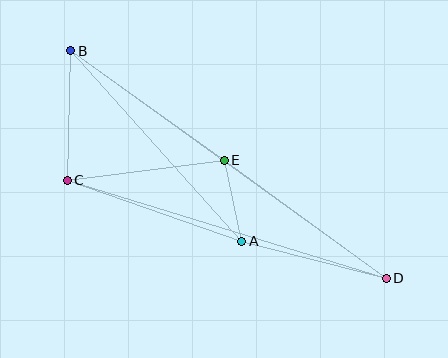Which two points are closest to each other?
Points A and E are closest to each other.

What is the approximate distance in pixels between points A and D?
The distance between A and D is approximately 149 pixels.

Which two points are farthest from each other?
Points B and D are farthest from each other.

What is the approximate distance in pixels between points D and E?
The distance between D and E is approximately 200 pixels.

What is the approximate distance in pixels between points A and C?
The distance between A and C is approximately 185 pixels.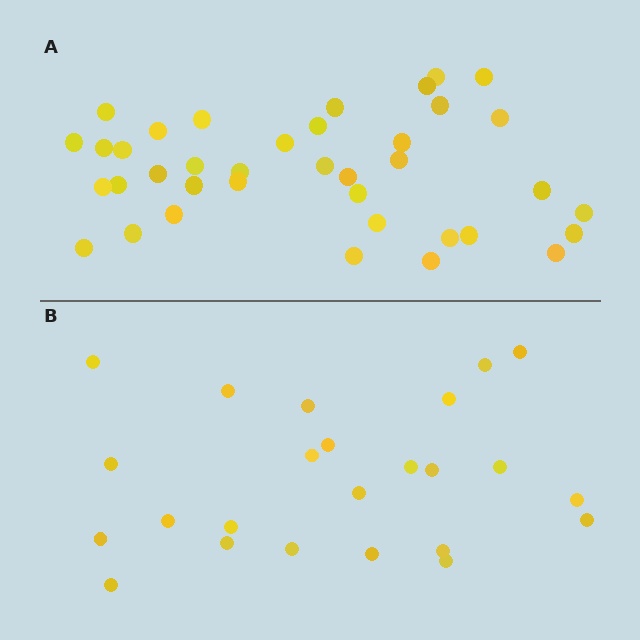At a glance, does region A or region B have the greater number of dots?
Region A (the top region) has more dots.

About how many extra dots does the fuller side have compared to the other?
Region A has approximately 15 more dots than region B.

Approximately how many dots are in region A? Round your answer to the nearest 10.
About 40 dots. (The exact count is 38, which rounds to 40.)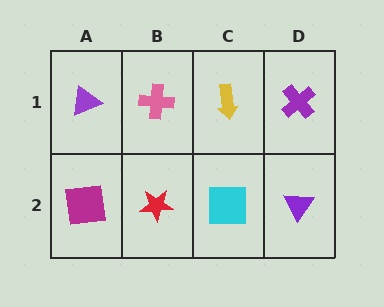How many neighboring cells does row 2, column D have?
2.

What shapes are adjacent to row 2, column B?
A pink cross (row 1, column B), a magenta square (row 2, column A), a cyan square (row 2, column C).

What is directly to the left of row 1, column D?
A yellow arrow.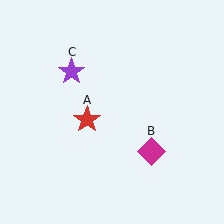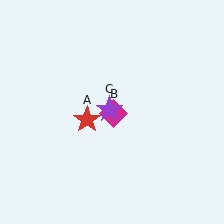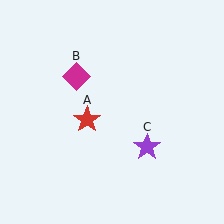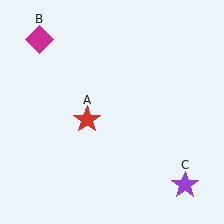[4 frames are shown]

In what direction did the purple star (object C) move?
The purple star (object C) moved down and to the right.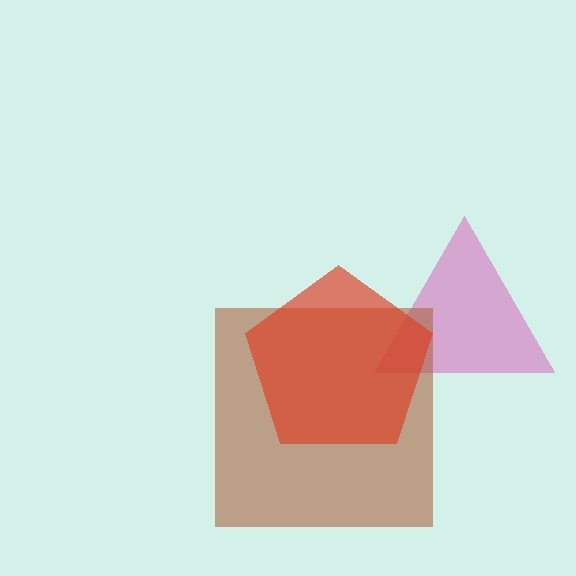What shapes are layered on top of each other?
The layered shapes are: a pink triangle, a brown square, a red pentagon.